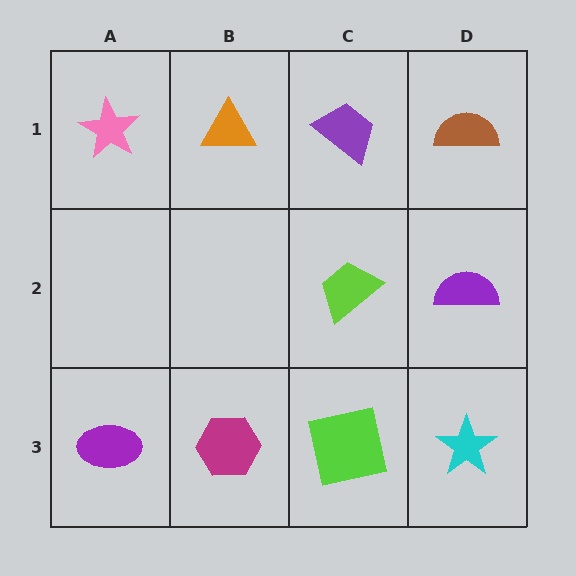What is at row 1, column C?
A purple trapezoid.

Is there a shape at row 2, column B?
No, that cell is empty.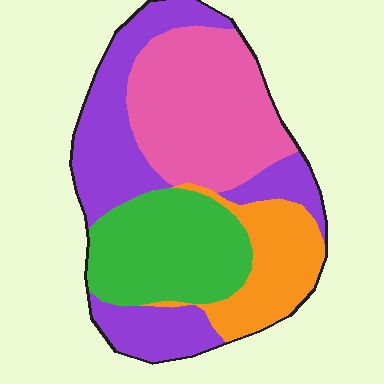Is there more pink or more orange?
Pink.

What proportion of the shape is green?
Green covers 23% of the shape.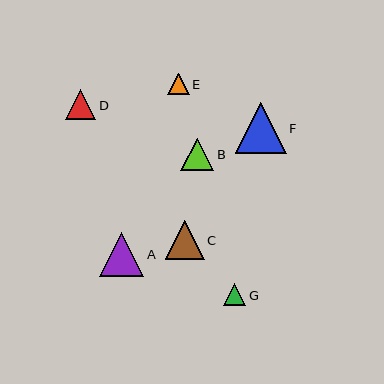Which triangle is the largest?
Triangle F is the largest with a size of approximately 51 pixels.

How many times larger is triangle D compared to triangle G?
Triangle D is approximately 1.3 times the size of triangle G.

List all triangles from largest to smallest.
From largest to smallest: F, A, C, B, D, G, E.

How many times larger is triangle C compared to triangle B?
Triangle C is approximately 1.2 times the size of triangle B.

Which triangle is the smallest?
Triangle E is the smallest with a size of approximately 22 pixels.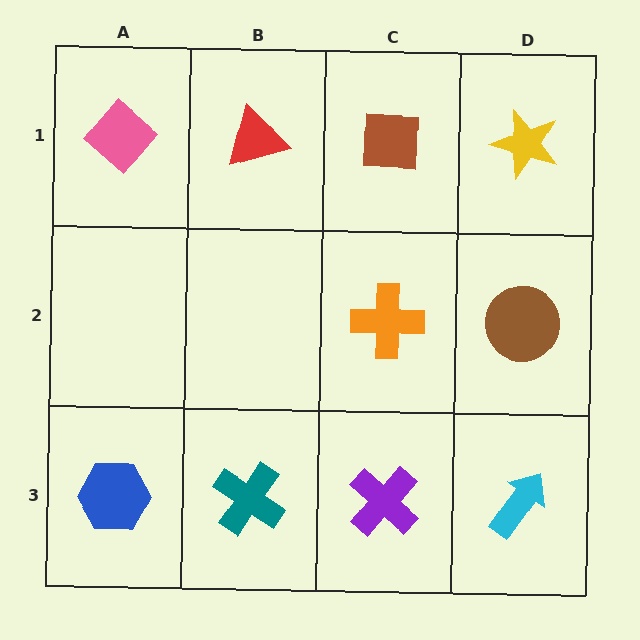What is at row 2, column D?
A brown circle.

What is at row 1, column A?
A pink diamond.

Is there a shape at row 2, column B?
No, that cell is empty.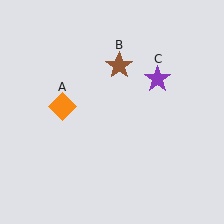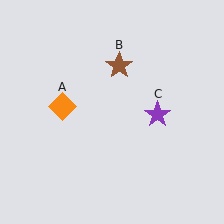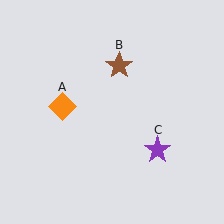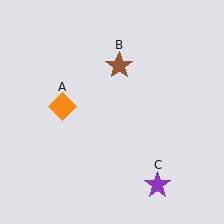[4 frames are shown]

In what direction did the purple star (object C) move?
The purple star (object C) moved down.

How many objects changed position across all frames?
1 object changed position: purple star (object C).